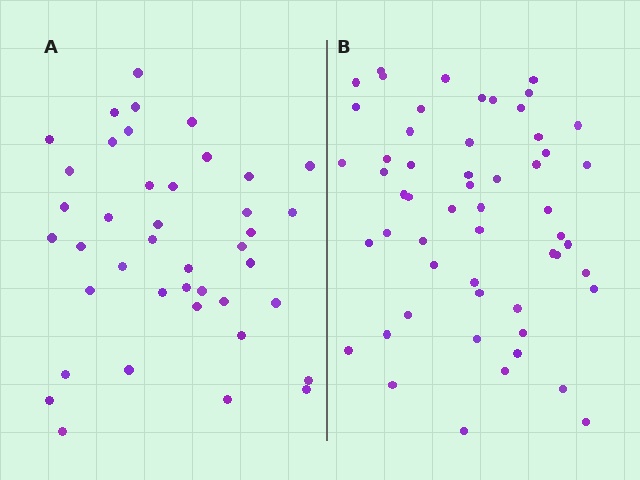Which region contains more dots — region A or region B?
Region B (the right region) has more dots.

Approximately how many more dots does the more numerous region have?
Region B has approximately 15 more dots than region A.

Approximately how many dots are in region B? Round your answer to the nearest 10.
About 60 dots. (The exact count is 55, which rounds to 60.)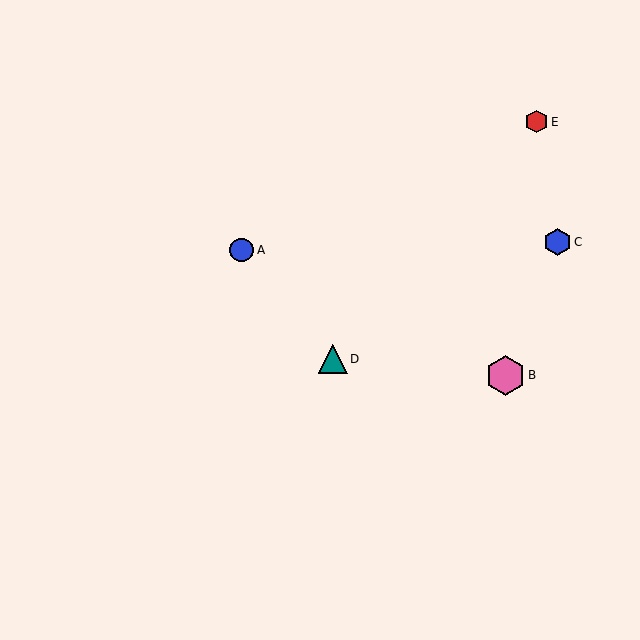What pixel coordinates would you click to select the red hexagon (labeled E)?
Click at (536, 122) to select the red hexagon E.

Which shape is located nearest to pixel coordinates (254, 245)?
The blue circle (labeled A) at (242, 250) is nearest to that location.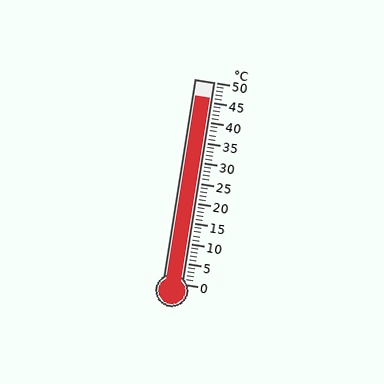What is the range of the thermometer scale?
The thermometer scale ranges from 0°C to 50°C.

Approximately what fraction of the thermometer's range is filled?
The thermometer is filled to approximately 90% of its range.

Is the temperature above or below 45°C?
The temperature is above 45°C.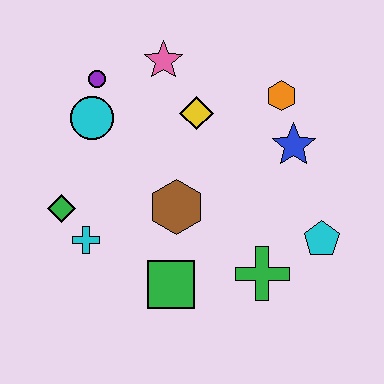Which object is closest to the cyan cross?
The green diamond is closest to the cyan cross.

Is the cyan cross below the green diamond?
Yes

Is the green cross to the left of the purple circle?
No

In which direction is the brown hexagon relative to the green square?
The brown hexagon is above the green square.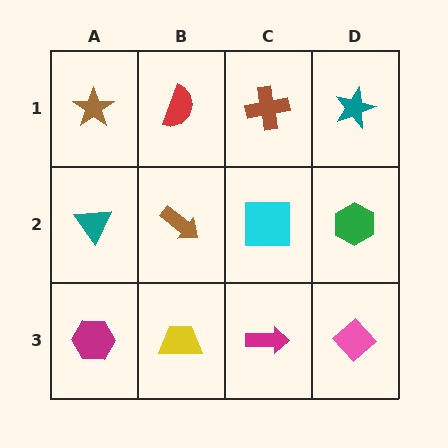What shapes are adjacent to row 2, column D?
A teal star (row 1, column D), a pink diamond (row 3, column D), a cyan square (row 2, column C).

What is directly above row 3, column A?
A teal triangle.